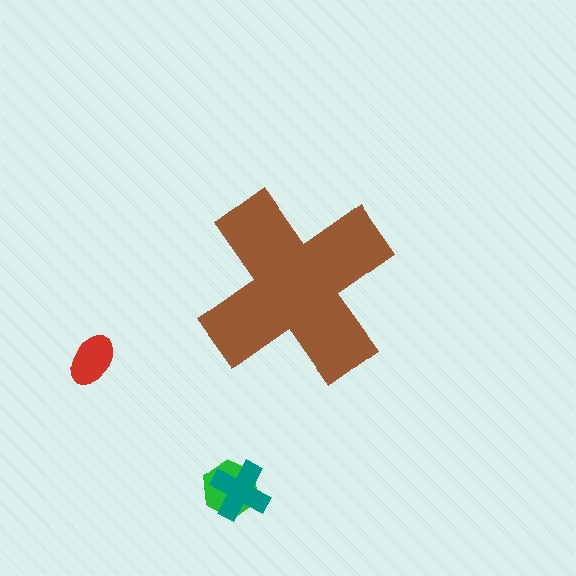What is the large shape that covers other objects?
A brown cross.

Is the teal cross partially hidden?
No, the teal cross is fully visible.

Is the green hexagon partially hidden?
No, the green hexagon is fully visible.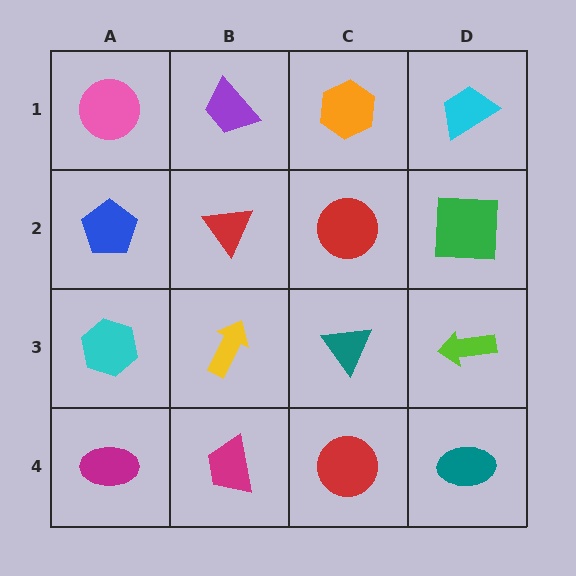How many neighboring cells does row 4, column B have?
3.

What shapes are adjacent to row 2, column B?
A purple trapezoid (row 1, column B), a yellow arrow (row 3, column B), a blue pentagon (row 2, column A), a red circle (row 2, column C).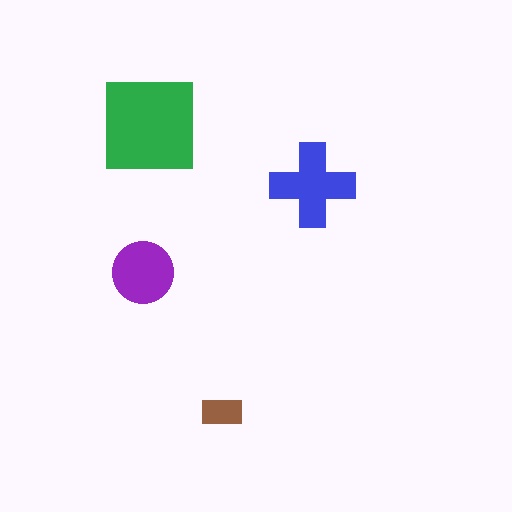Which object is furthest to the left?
The purple circle is leftmost.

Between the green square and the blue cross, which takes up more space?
The green square.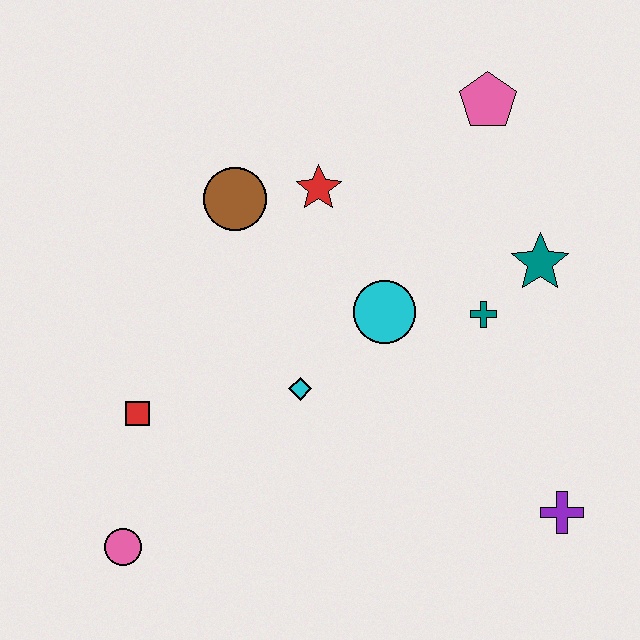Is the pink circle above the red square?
No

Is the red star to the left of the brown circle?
No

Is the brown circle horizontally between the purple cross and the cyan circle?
No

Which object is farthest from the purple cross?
The brown circle is farthest from the purple cross.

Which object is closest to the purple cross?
The teal cross is closest to the purple cross.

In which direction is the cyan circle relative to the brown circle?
The cyan circle is to the right of the brown circle.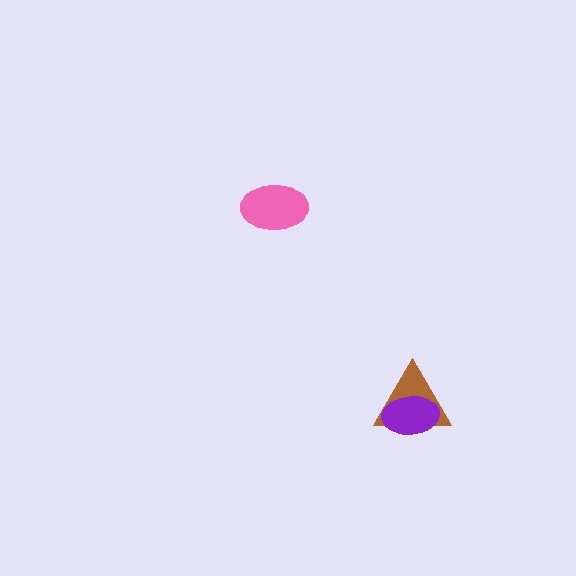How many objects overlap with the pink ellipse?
0 objects overlap with the pink ellipse.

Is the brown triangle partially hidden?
Yes, it is partially covered by another shape.